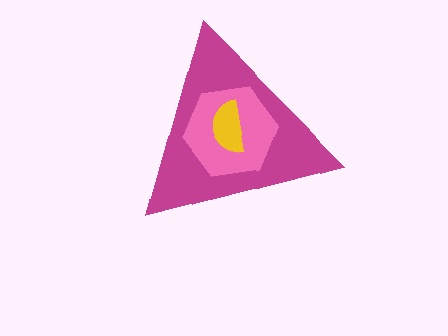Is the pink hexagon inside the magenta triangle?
Yes.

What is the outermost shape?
The magenta triangle.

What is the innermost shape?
The yellow semicircle.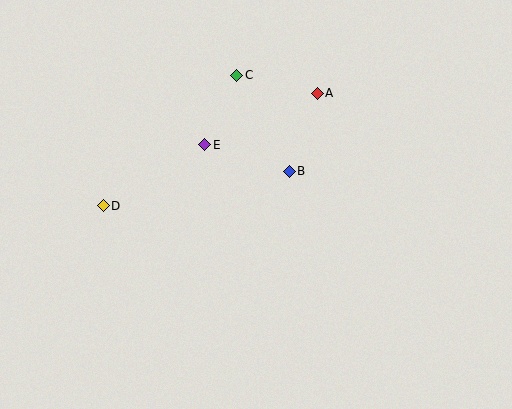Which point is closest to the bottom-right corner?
Point B is closest to the bottom-right corner.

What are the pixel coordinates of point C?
Point C is at (237, 75).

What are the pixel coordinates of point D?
Point D is at (103, 206).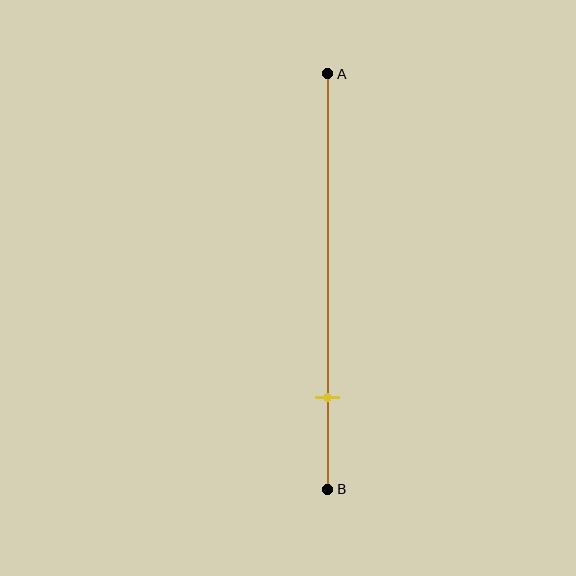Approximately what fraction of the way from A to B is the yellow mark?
The yellow mark is approximately 80% of the way from A to B.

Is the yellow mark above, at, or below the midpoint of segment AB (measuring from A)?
The yellow mark is below the midpoint of segment AB.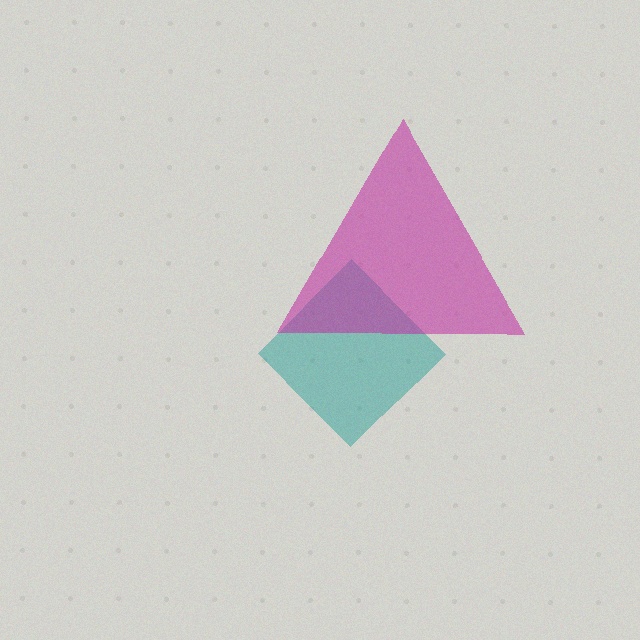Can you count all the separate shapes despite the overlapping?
Yes, there are 2 separate shapes.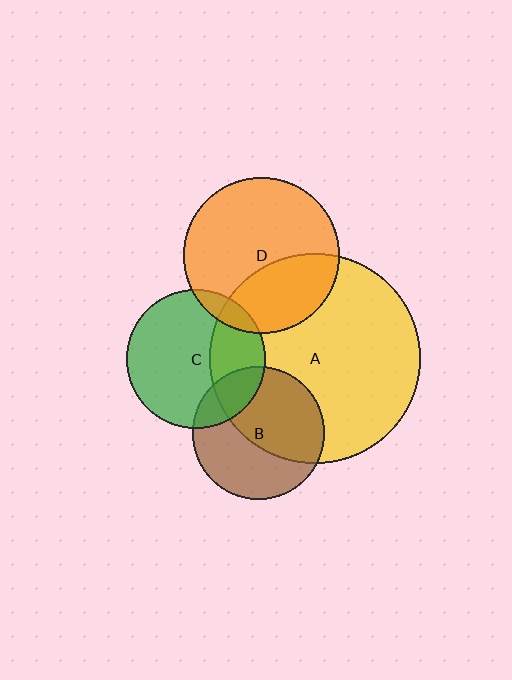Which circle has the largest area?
Circle A (yellow).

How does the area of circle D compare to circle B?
Approximately 1.4 times.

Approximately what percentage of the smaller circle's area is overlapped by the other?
Approximately 35%.